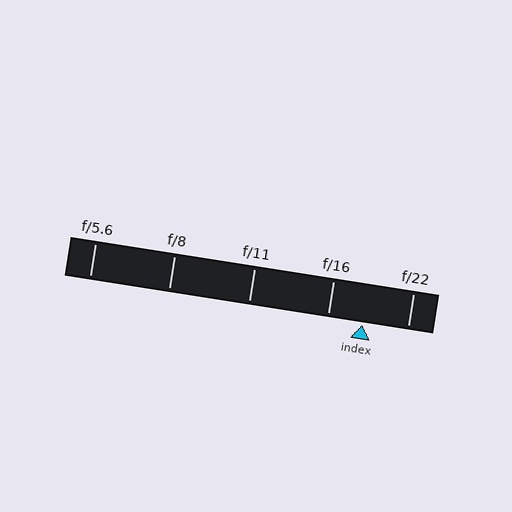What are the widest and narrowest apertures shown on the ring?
The widest aperture shown is f/5.6 and the narrowest is f/22.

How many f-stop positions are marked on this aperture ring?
There are 5 f-stop positions marked.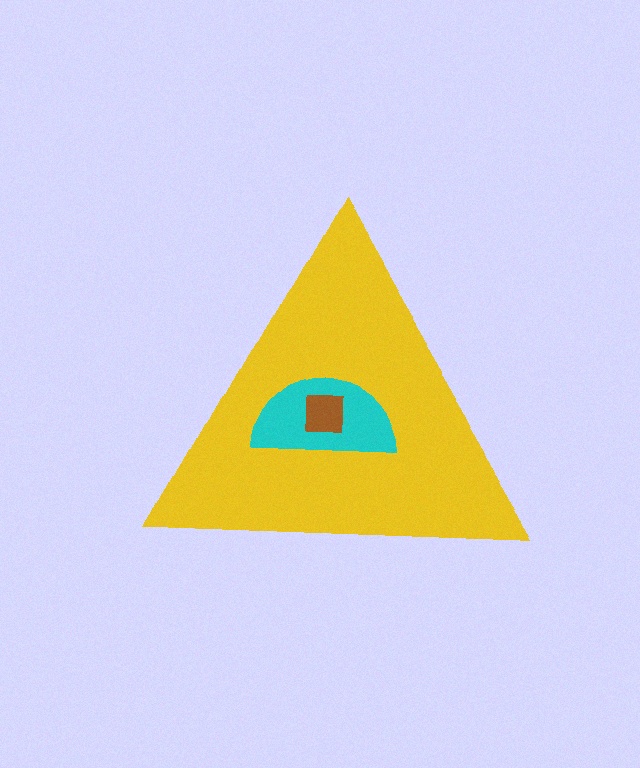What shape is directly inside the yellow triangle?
The cyan semicircle.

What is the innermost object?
The brown square.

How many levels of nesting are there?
3.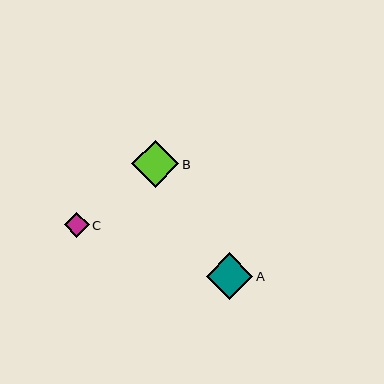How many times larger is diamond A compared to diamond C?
Diamond A is approximately 1.8 times the size of diamond C.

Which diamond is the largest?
Diamond B is the largest with a size of approximately 47 pixels.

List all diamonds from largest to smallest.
From largest to smallest: B, A, C.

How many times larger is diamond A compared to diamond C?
Diamond A is approximately 1.8 times the size of diamond C.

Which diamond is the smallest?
Diamond C is the smallest with a size of approximately 25 pixels.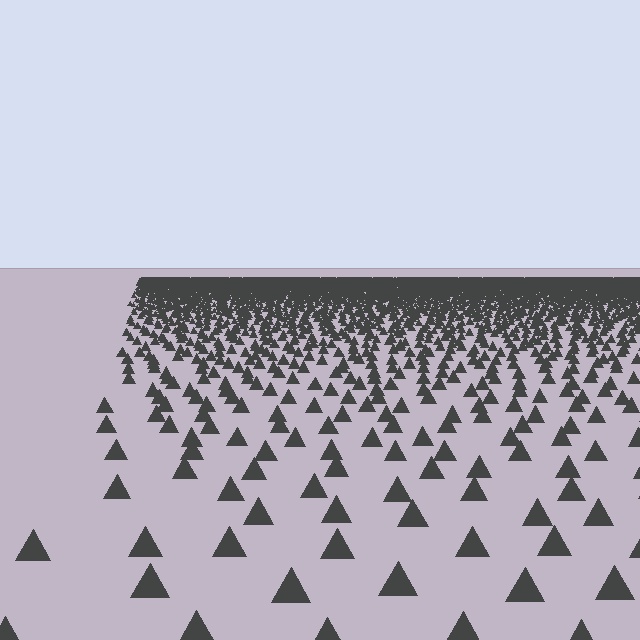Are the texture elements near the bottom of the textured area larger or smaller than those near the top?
Larger. Near the bottom, elements are closer to the viewer and appear at a bigger on-screen size.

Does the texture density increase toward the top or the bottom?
Density increases toward the top.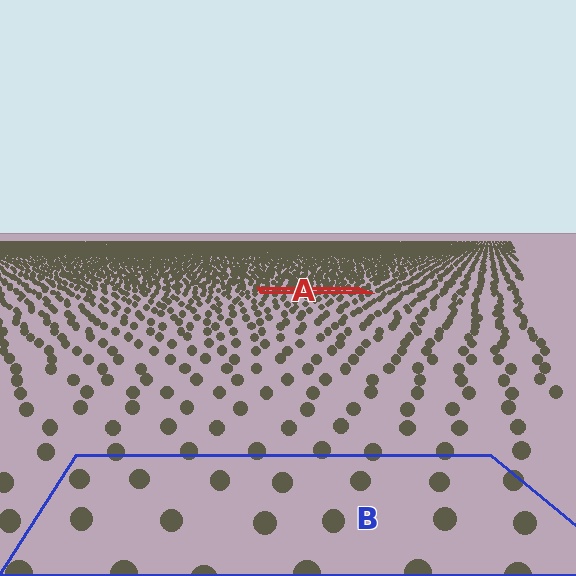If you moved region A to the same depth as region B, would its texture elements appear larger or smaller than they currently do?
They would appear larger. At a closer depth, the same texture elements are projected at a bigger on-screen size.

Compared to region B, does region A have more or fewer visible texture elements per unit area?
Region A has more texture elements per unit area — they are packed more densely because it is farther away.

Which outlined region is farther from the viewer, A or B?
Region A is farther from the viewer — the texture elements inside it appear smaller and more densely packed.